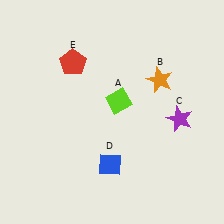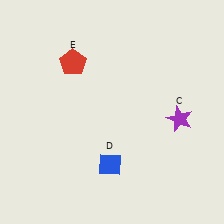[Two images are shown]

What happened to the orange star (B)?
The orange star (B) was removed in Image 2. It was in the top-right area of Image 1.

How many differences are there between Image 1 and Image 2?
There are 2 differences between the two images.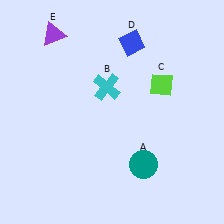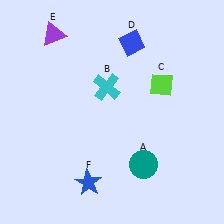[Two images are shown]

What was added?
A blue star (F) was added in Image 2.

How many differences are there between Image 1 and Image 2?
There is 1 difference between the two images.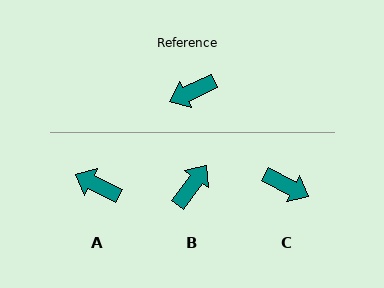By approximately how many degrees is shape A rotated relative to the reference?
Approximately 51 degrees clockwise.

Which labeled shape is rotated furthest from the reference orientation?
B, about 150 degrees away.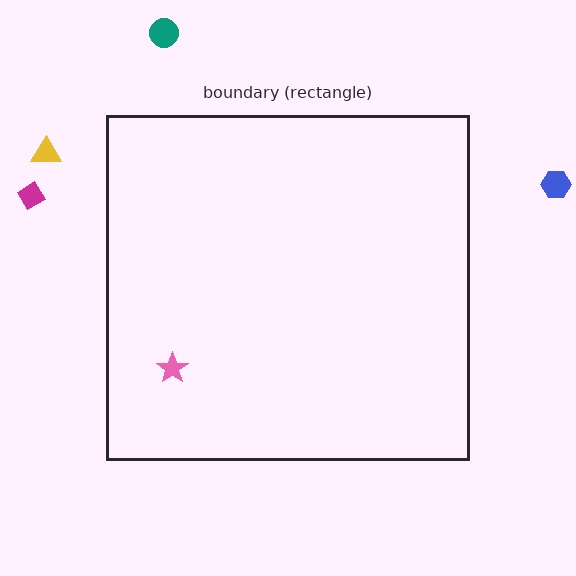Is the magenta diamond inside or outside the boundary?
Outside.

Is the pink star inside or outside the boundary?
Inside.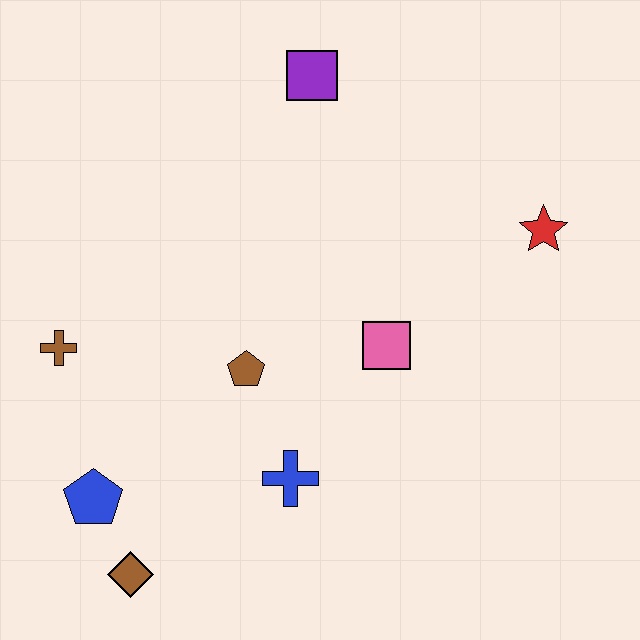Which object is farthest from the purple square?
The brown diamond is farthest from the purple square.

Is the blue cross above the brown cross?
No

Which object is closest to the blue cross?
The brown pentagon is closest to the blue cross.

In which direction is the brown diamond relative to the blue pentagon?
The brown diamond is below the blue pentagon.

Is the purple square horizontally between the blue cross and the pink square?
Yes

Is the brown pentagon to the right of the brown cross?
Yes